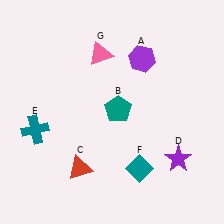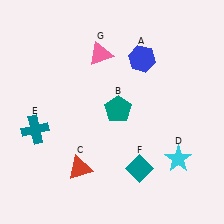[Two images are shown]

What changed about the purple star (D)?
In Image 1, D is purple. In Image 2, it changed to cyan.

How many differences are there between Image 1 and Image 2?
There are 2 differences between the two images.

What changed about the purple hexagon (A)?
In Image 1, A is purple. In Image 2, it changed to blue.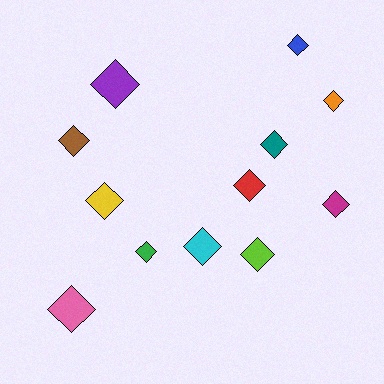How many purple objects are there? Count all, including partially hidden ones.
There is 1 purple object.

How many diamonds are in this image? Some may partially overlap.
There are 12 diamonds.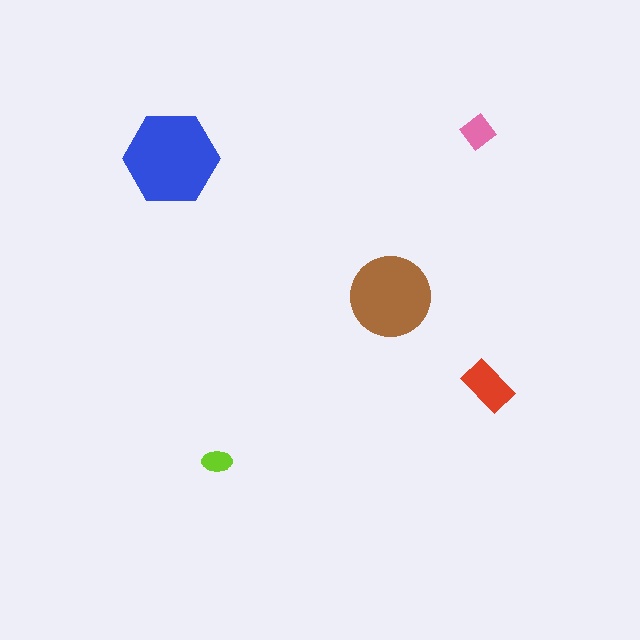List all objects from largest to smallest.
The blue hexagon, the brown circle, the red rectangle, the pink diamond, the lime ellipse.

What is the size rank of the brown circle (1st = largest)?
2nd.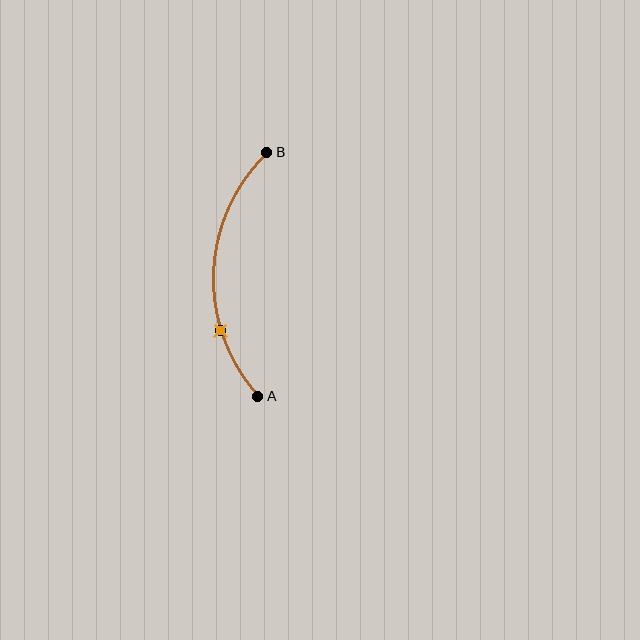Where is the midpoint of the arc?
The arc midpoint is the point on the curve farthest from the straight line joining A and B. It sits to the left of that line.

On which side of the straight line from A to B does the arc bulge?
The arc bulges to the left of the straight line connecting A and B.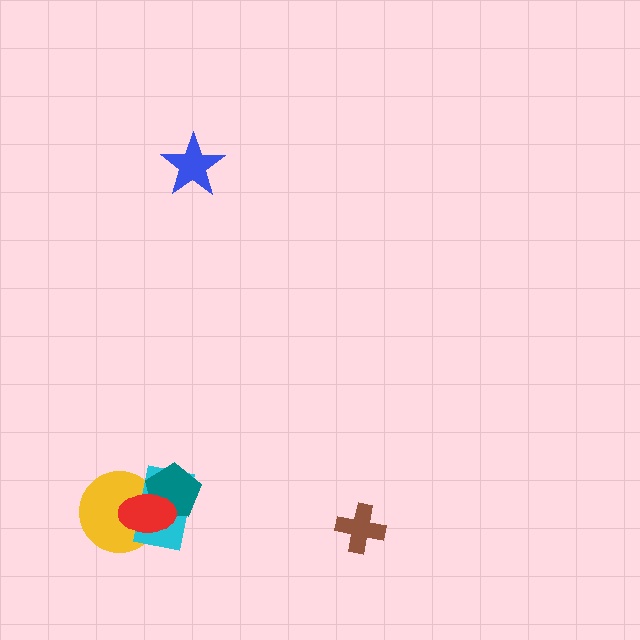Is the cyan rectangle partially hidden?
Yes, it is partially covered by another shape.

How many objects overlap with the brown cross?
0 objects overlap with the brown cross.